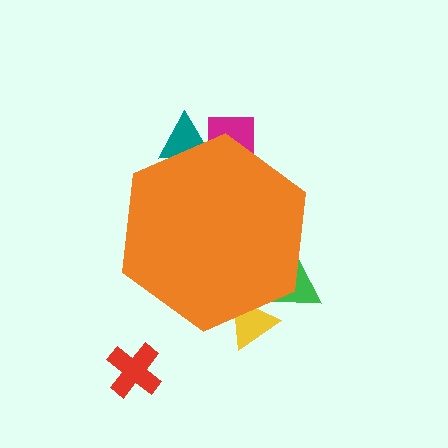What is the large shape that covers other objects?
An orange hexagon.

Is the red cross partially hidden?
No, the red cross is fully visible.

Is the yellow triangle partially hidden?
Yes, the yellow triangle is partially hidden behind the orange hexagon.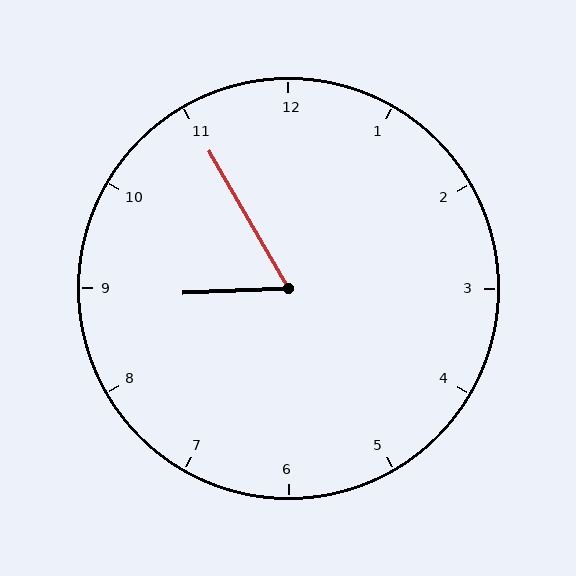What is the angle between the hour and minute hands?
Approximately 62 degrees.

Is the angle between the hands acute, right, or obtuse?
It is acute.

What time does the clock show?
8:55.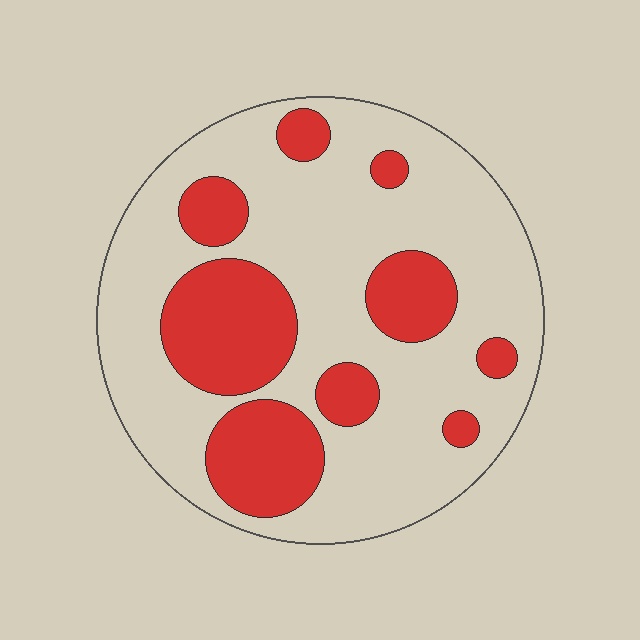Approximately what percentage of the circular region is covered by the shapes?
Approximately 30%.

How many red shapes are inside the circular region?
9.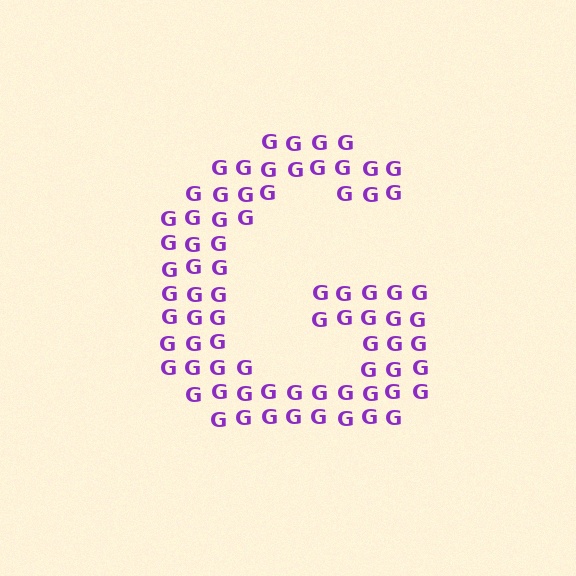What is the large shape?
The large shape is the letter G.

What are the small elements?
The small elements are letter G's.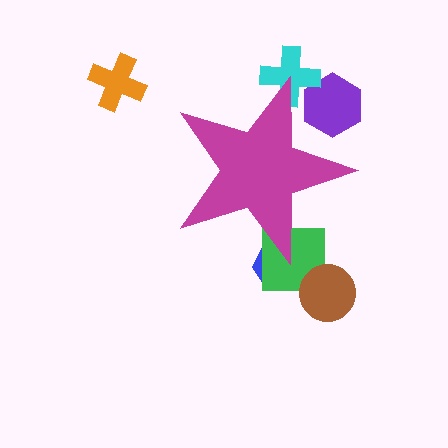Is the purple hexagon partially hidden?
Yes, the purple hexagon is partially hidden behind the magenta star.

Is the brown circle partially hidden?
No, the brown circle is fully visible.